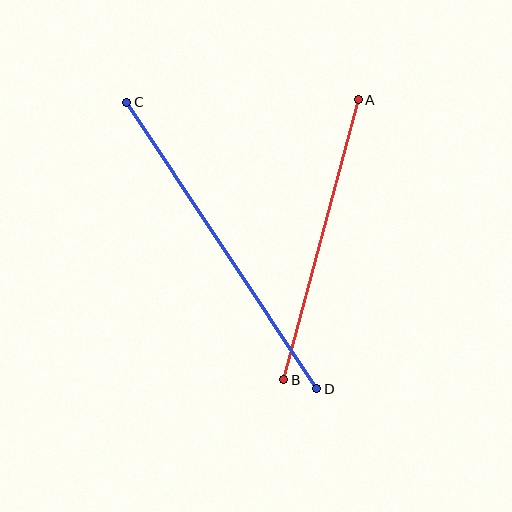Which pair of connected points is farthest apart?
Points C and D are farthest apart.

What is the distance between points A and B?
The distance is approximately 290 pixels.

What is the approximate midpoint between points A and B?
The midpoint is at approximately (321, 240) pixels.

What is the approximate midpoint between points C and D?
The midpoint is at approximately (222, 246) pixels.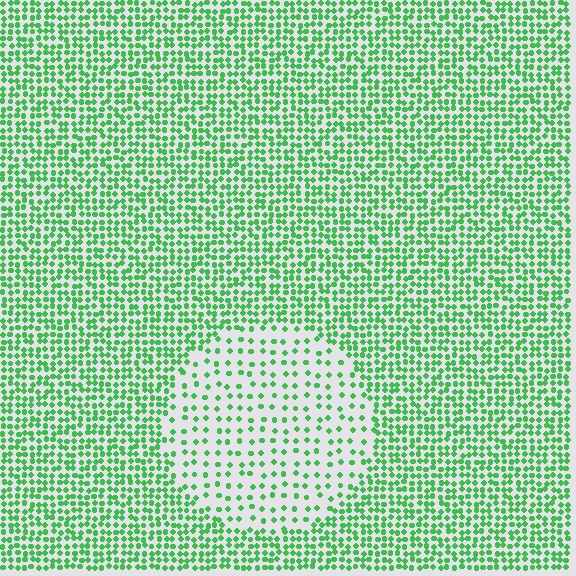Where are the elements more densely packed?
The elements are more densely packed outside the circle boundary.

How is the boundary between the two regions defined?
The boundary is defined by a change in element density (approximately 2.5x ratio). All elements are the same color, size, and shape.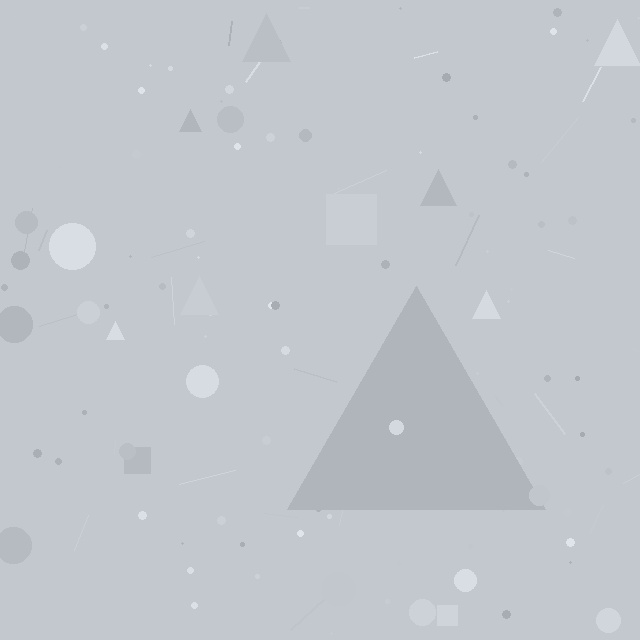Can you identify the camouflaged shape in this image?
The camouflaged shape is a triangle.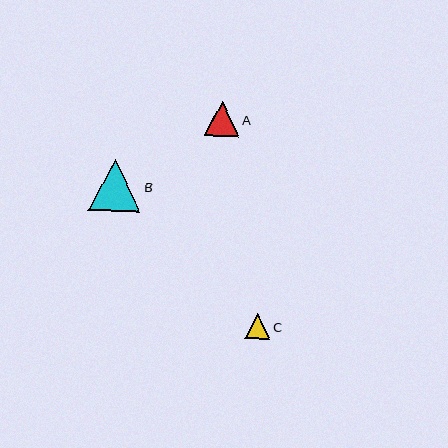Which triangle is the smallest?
Triangle C is the smallest with a size of approximately 25 pixels.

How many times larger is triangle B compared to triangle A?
Triangle B is approximately 1.5 times the size of triangle A.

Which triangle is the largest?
Triangle B is the largest with a size of approximately 52 pixels.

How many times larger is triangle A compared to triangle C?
Triangle A is approximately 1.4 times the size of triangle C.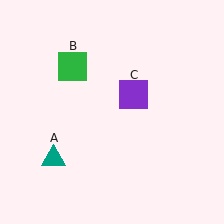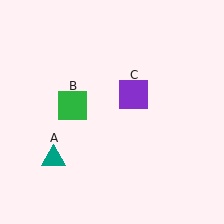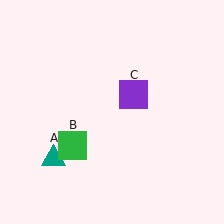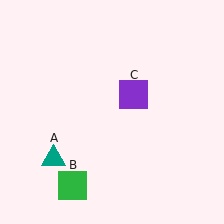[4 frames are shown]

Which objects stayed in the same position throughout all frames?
Teal triangle (object A) and purple square (object C) remained stationary.